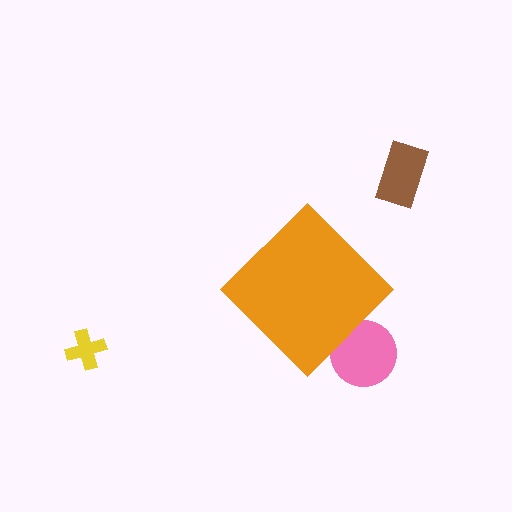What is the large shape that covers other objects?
An orange diamond.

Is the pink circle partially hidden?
Yes, the pink circle is partially hidden behind the orange diamond.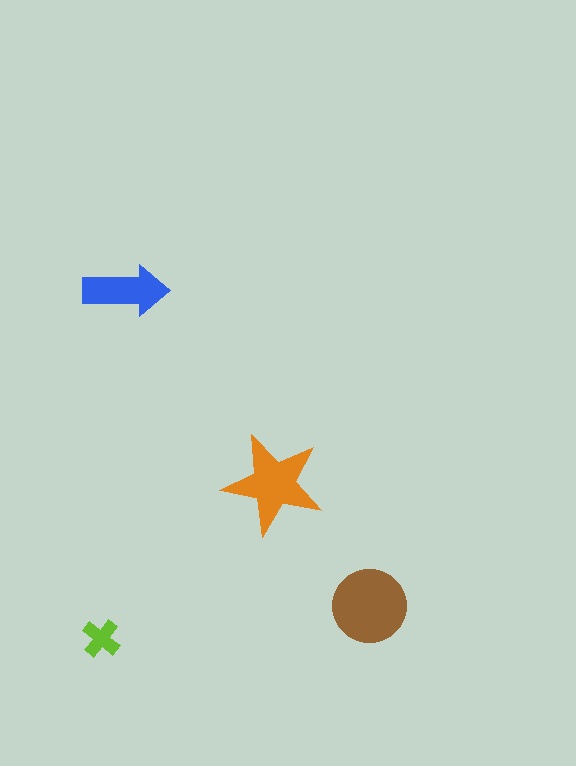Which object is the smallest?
The lime cross.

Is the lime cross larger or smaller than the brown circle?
Smaller.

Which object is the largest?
The brown circle.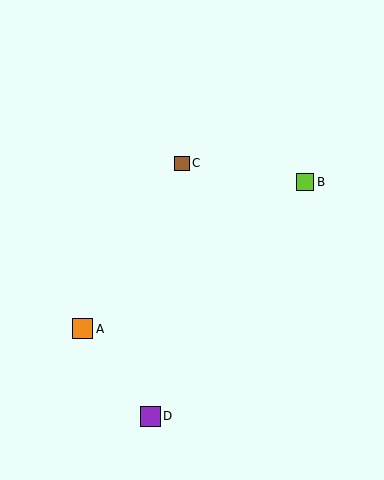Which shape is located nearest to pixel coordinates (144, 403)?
The purple square (labeled D) at (150, 416) is nearest to that location.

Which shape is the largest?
The orange square (labeled A) is the largest.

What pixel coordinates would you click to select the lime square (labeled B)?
Click at (305, 182) to select the lime square B.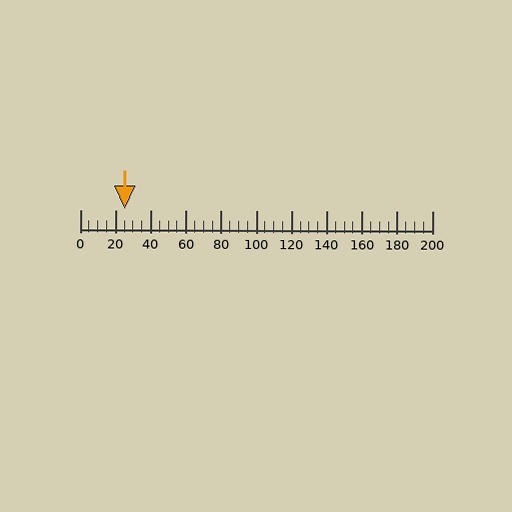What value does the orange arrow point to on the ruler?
The orange arrow points to approximately 25.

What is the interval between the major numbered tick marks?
The major tick marks are spaced 20 units apart.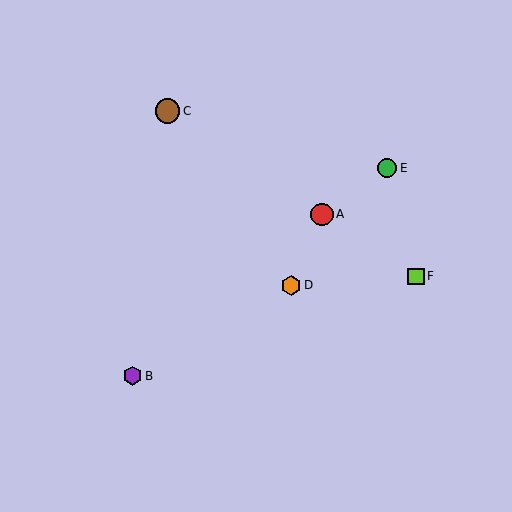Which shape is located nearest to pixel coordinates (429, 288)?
The lime square (labeled F) at (416, 276) is nearest to that location.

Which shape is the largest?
The brown circle (labeled C) is the largest.